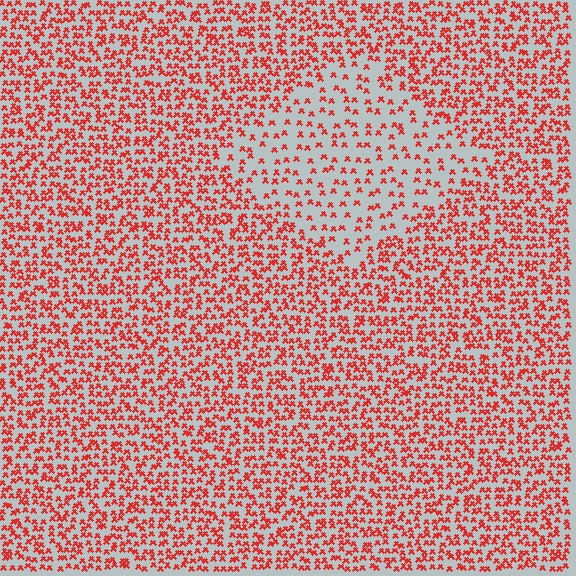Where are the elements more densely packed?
The elements are more densely packed outside the diamond boundary.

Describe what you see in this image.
The image contains small red elements arranged at two different densities. A diamond-shaped region is visible where the elements are less densely packed than the surrounding area.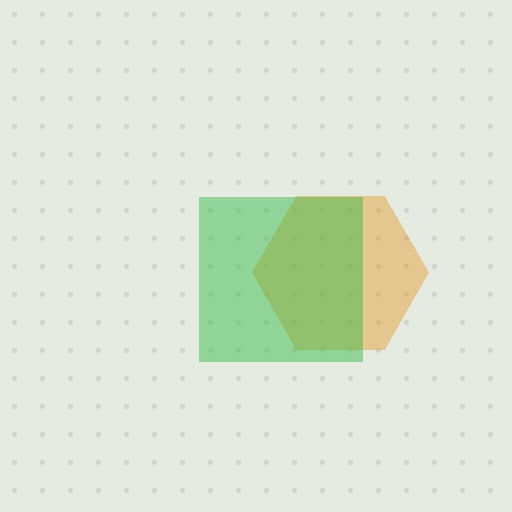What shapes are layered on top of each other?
The layered shapes are: an orange hexagon, a green square.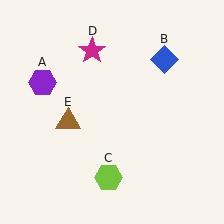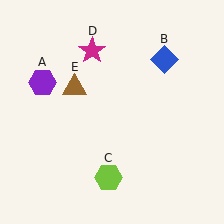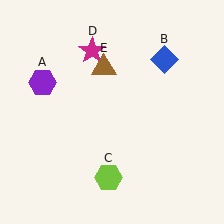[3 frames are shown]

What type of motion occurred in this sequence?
The brown triangle (object E) rotated clockwise around the center of the scene.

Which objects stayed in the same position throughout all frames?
Purple hexagon (object A) and blue diamond (object B) and lime hexagon (object C) and magenta star (object D) remained stationary.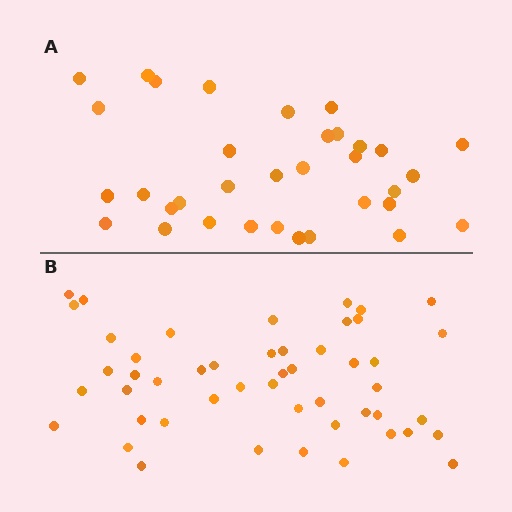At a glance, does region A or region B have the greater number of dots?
Region B (the bottom region) has more dots.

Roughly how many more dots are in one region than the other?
Region B has approximately 15 more dots than region A.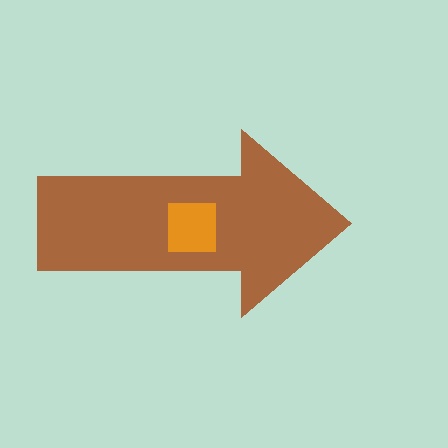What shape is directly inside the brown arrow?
The orange square.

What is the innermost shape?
The orange square.